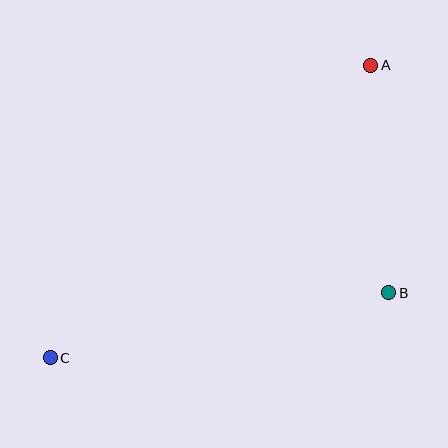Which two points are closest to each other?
Points A and B are closest to each other.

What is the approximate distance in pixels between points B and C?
The distance between B and C is approximately 344 pixels.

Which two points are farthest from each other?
Points A and C are farthest from each other.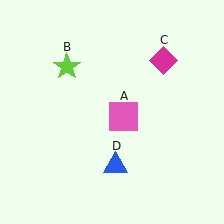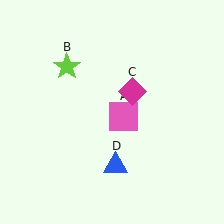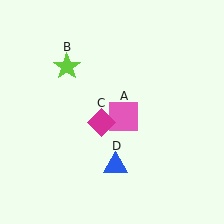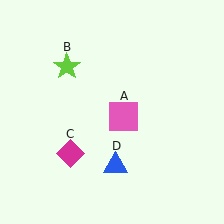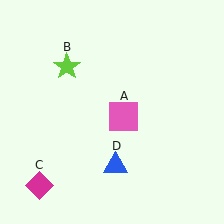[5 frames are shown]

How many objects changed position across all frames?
1 object changed position: magenta diamond (object C).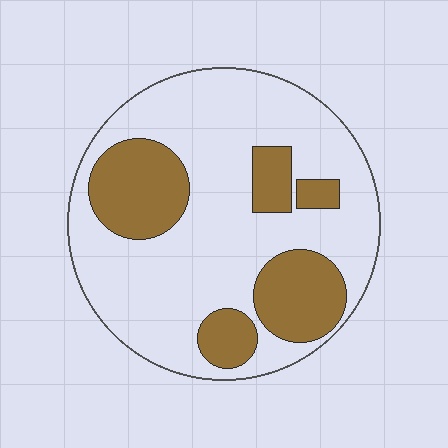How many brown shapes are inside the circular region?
5.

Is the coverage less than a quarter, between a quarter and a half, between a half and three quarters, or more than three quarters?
Between a quarter and a half.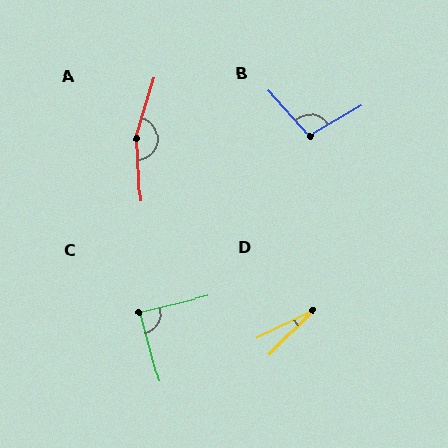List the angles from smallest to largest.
D (19°), C (88°), B (102°), A (160°).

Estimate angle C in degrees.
Approximately 88 degrees.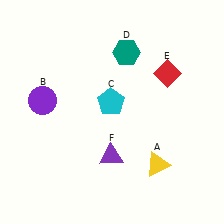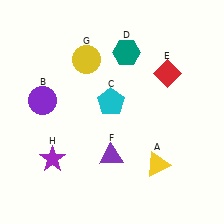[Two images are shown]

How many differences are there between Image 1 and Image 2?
There are 2 differences between the two images.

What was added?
A yellow circle (G), a purple star (H) were added in Image 2.